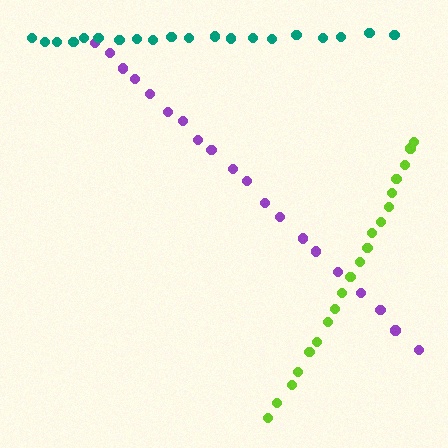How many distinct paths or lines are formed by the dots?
There are 3 distinct paths.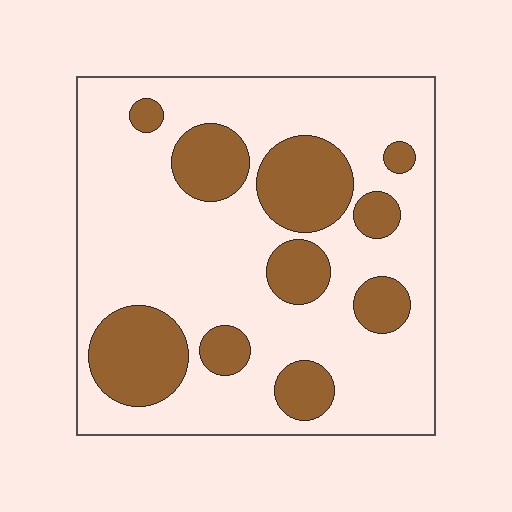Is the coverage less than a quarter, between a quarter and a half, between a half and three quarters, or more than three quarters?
Between a quarter and a half.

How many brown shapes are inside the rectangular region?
10.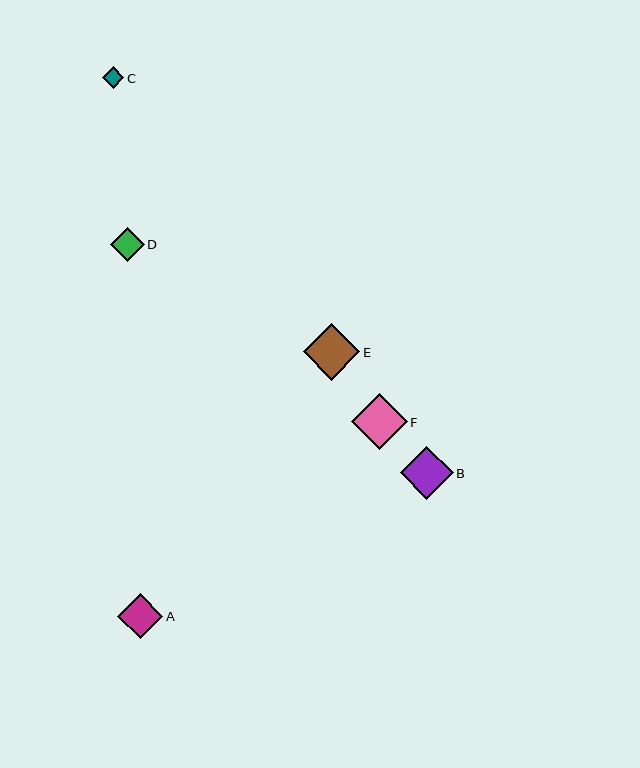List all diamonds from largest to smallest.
From largest to smallest: E, F, B, A, D, C.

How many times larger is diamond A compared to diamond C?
Diamond A is approximately 2.1 times the size of diamond C.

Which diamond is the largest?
Diamond E is the largest with a size of approximately 57 pixels.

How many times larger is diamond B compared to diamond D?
Diamond B is approximately 1.5 times the size of diamond D.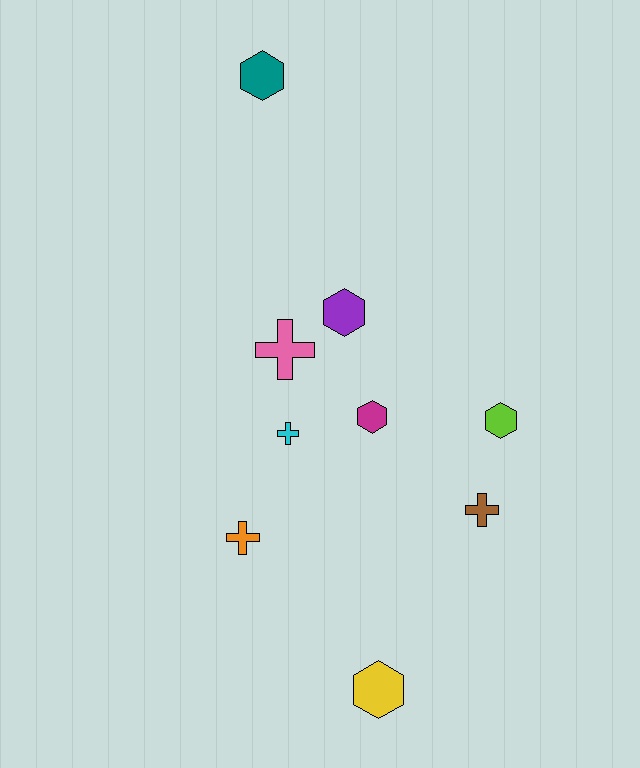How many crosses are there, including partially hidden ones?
There are 4 crosses.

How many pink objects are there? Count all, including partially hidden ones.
There is 1 pink object.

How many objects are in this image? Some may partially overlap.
There are 9 objects.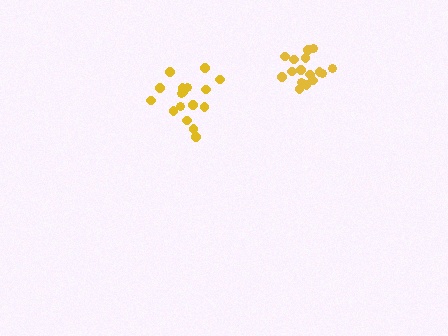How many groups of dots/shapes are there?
There are 2 groups.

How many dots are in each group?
Group 1: 16 dots, Group 2: 17 dots (33 total).